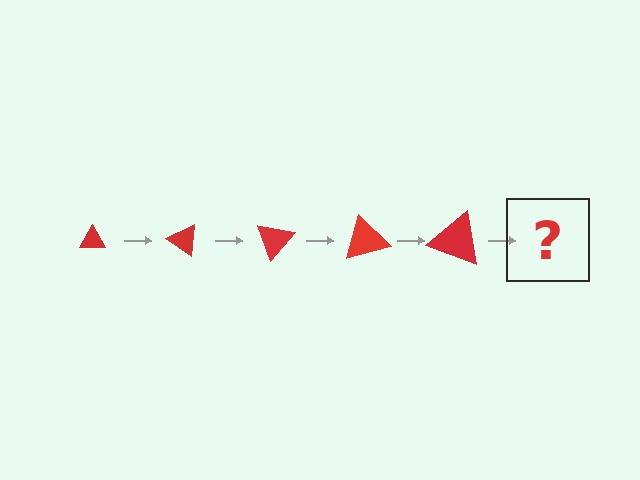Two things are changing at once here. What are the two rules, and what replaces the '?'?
The two rules are that the triangle grows larger each step and it rotates 35 degrees each step. The '?' should be a triangle, larger than the previous one and rotated 175 degrees from the start.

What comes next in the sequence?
The next element should be a triangle, larger than the previous one and rotated 175 degrees from the start.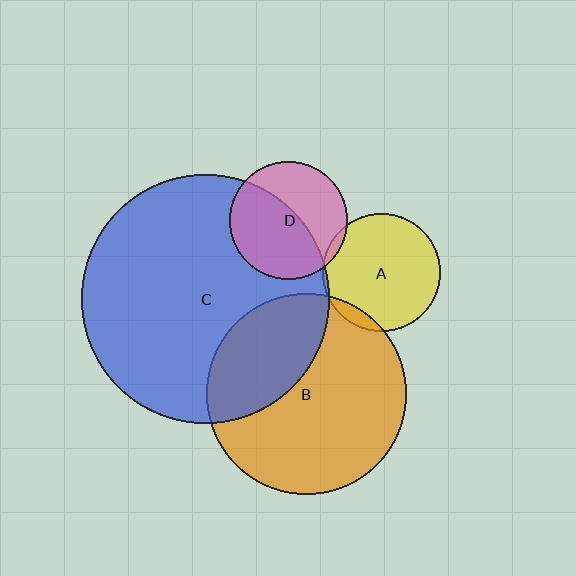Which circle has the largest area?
Circle C (blue).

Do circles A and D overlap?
Yes.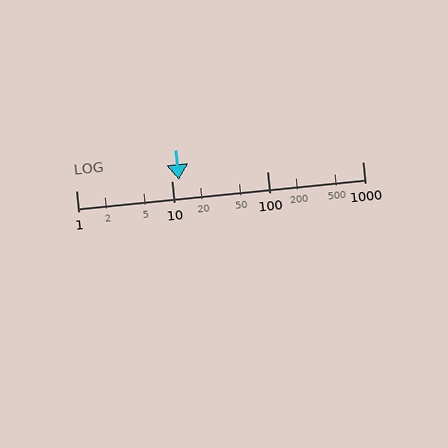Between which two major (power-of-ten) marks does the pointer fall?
The pointer is between 10 and 100.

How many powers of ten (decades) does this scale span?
The scale spans 3 decades, from 1 to 1000.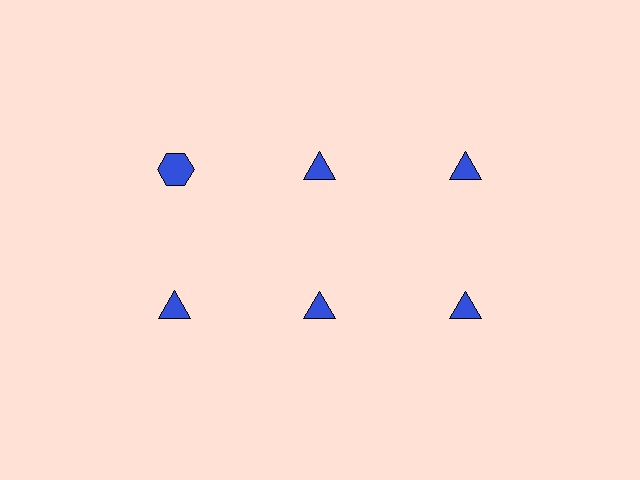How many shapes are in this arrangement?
There are 6 shapes arranged in a grid pattern.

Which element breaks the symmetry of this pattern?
The blue hexagon in the top row, leftmost column breaks the symmetry. All other shapes are blue triangles.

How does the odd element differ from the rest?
It has a different shape: hexagon instead of triangle.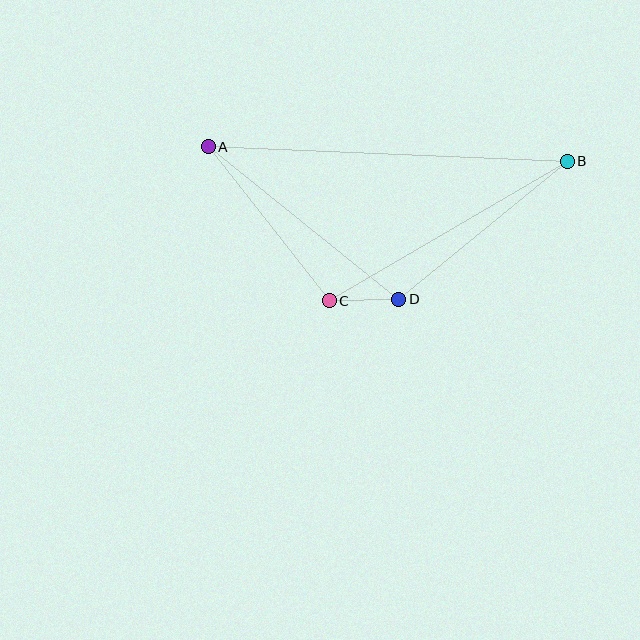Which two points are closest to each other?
Points C and D are closest to each other.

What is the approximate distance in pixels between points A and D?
The distance between A and D is approximately 244 pixels.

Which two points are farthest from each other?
Points A and B are farthest from each other.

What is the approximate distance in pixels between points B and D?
The distance between B and D is approximately 218 pixels.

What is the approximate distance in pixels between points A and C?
The distance between A and C is approximately 196 pixels.